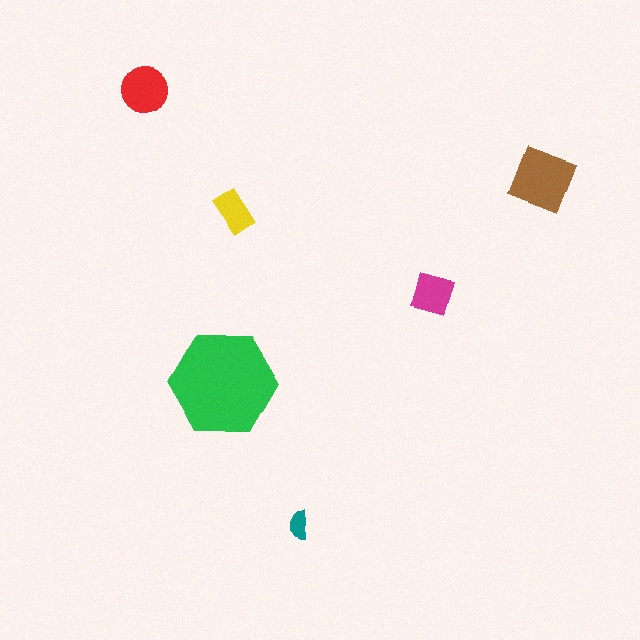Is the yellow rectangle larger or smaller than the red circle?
Smaller.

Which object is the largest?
The green hexagon.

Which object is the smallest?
The teal semicircle.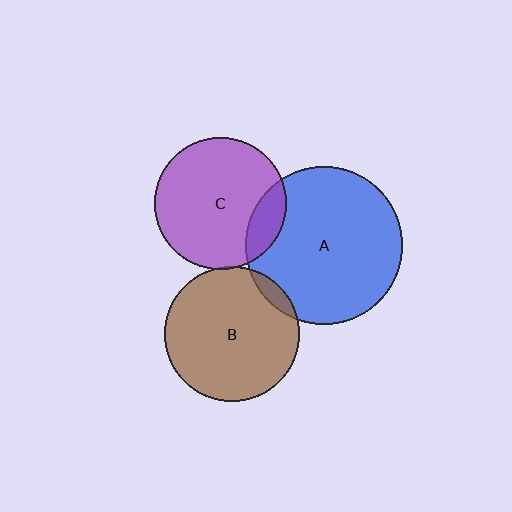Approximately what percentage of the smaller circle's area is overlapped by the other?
Approximately 5%.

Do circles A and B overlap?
Yes.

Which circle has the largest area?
Circle A (blue).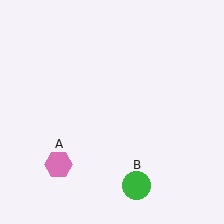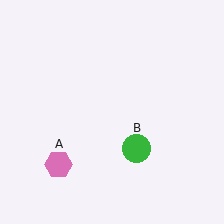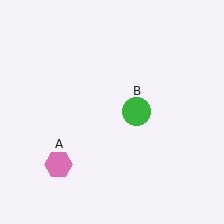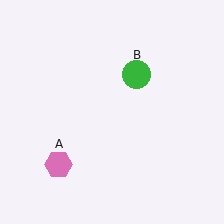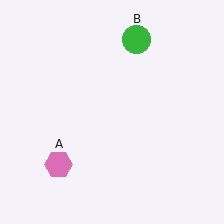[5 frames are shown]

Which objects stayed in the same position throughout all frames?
Pink hexagon (object A) remained stationary.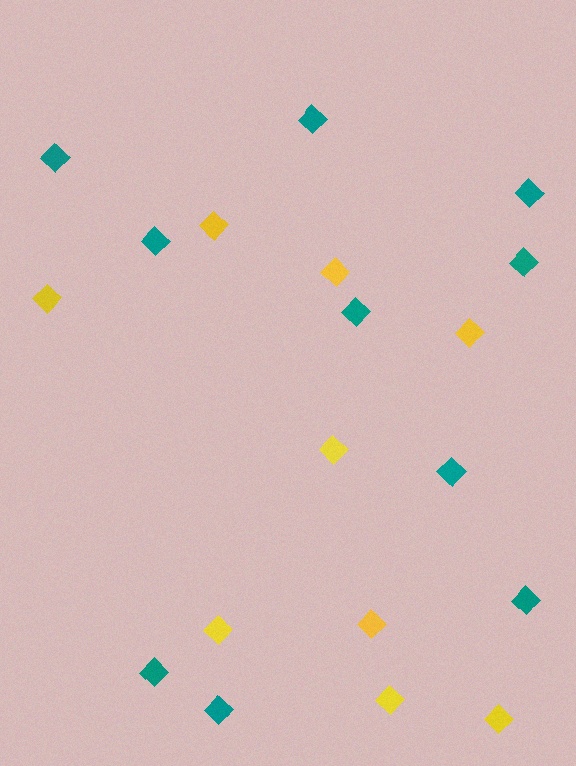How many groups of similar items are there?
There are 2 groups: one group of teal diamonds (10) and one group of yellow diamonds (9).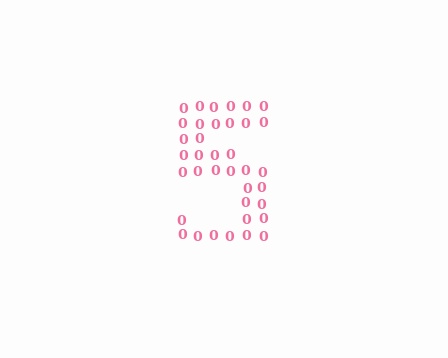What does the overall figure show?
The overall figure shows the digit 5.